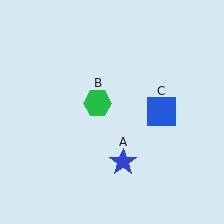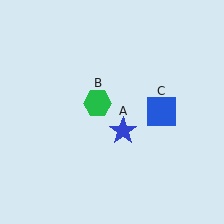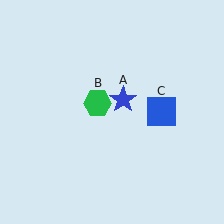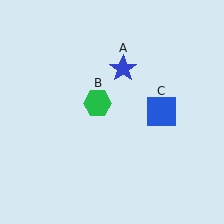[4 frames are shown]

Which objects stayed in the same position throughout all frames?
Green hexagon (object B) and blue square (object C) remained stationary.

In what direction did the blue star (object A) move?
The blue star (object A) moved up.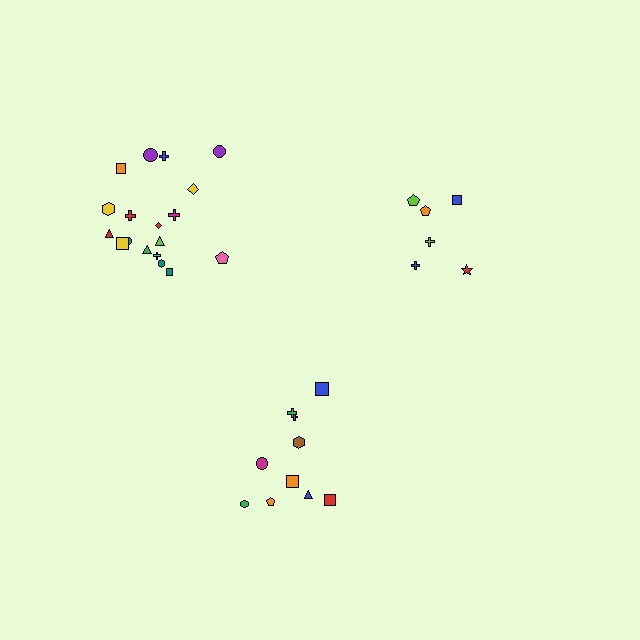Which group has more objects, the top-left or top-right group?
The top-left group.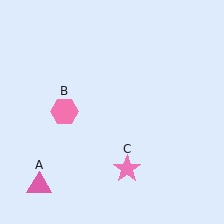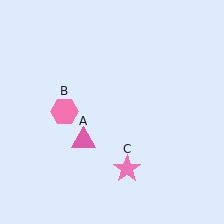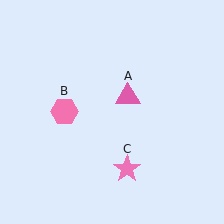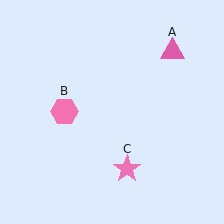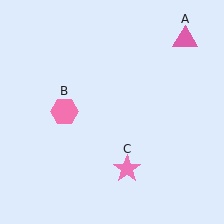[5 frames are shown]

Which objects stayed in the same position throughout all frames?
Pink hexagon (object B) and pink star (object C) remained stationary.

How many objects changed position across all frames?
1 object changed position: pink triangle (object A).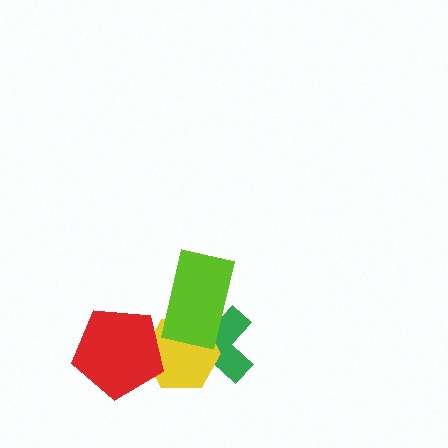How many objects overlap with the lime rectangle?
2 objects overlap with the lime rectangle.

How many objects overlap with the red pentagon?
1 object overlaps with the red pentagon.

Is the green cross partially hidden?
Yes, it is partially covered by another shape.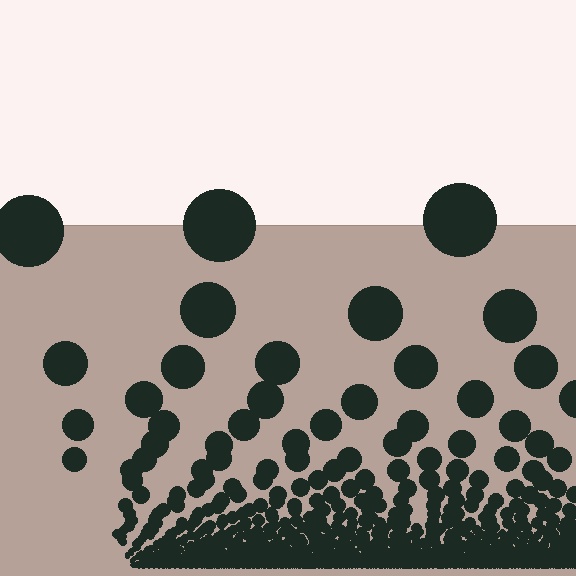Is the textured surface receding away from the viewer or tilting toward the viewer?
The surface appears to tilt toward the viewer. Texture elements get larger and sparser toward the top.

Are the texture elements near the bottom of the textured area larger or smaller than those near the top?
Smaller. The gradient is inverted — elements near the bottom are smaller and denser.